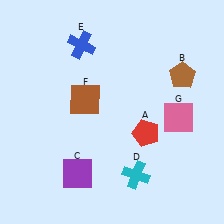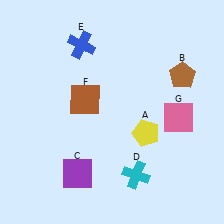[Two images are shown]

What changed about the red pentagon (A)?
In Image 1, A is red. In Image 2, it changed to yellow.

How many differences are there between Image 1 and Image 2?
There is 1 difference between the two images.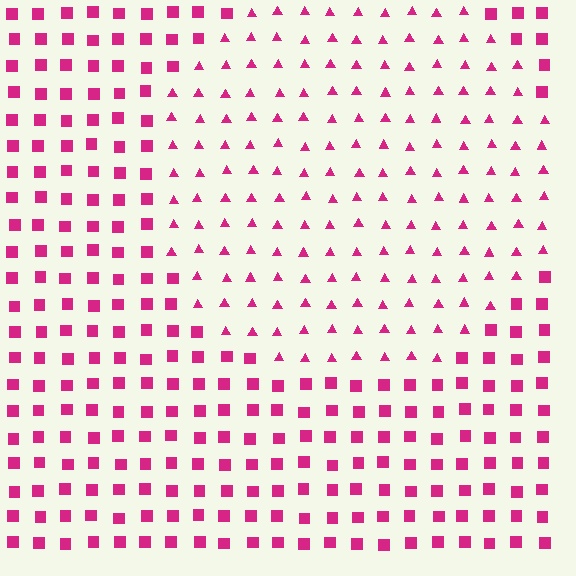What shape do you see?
I see a circle.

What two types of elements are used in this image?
The image uses triangles inside the circle region and squares outside it.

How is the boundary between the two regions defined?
The boundary is defined by a change in element shape: triangles inside vs. squares outside. All elements share the same color and spacing.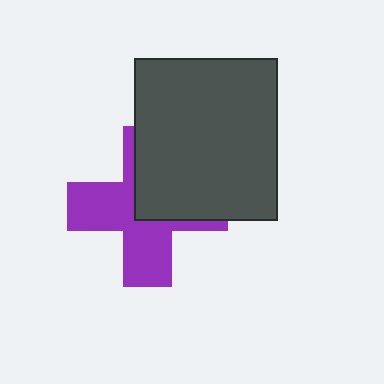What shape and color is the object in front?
The object in front is a dark gray rectangle.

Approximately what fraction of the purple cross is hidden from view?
Roughly 44% of the purple cross is hidden behind the dark gray rectangle.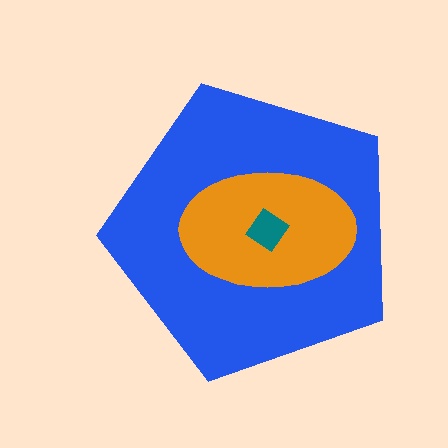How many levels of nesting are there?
3.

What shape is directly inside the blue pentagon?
The orange ellipse.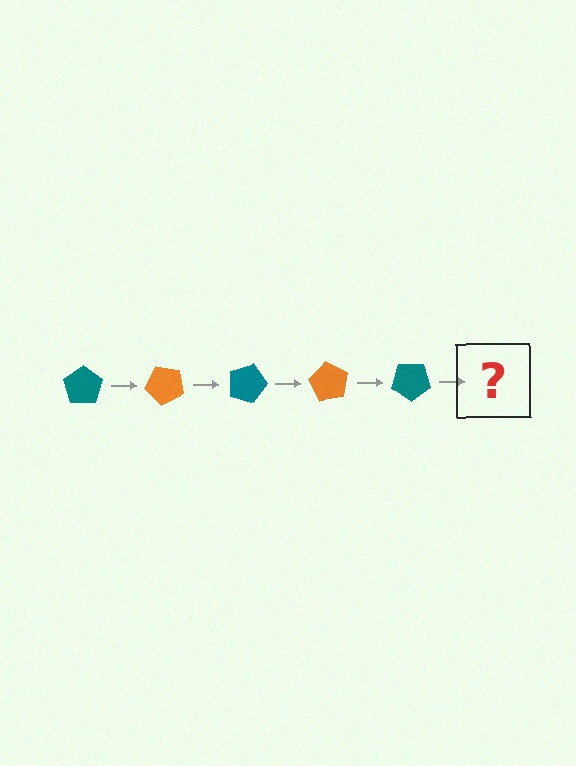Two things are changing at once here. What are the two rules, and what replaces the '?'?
The two rules are that it rotates 45 degrees each step and the color cycles through teal and orange. The '?' should be an orange pentagon, rotated 225 degrees from the start.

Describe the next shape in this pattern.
It should be an orange pentagon, rotated 225 degrees from the start.